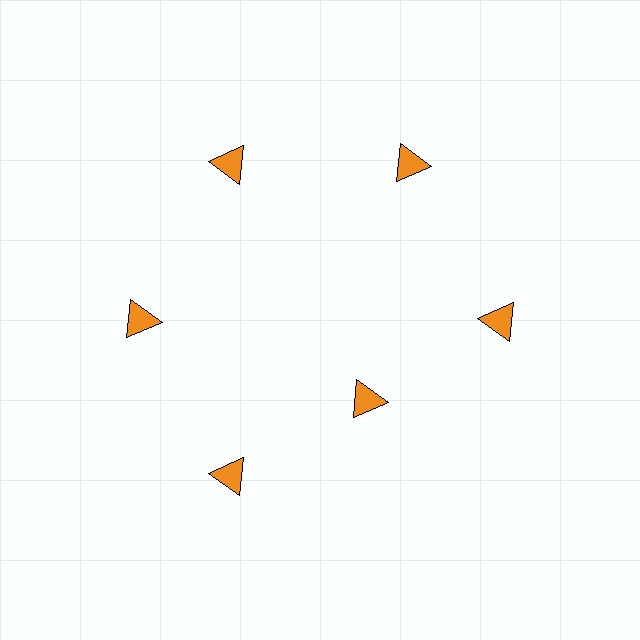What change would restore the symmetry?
The symmetry would be restored by moving it outward, back onto the ring so that all 6 triangles sit at equal angles and equal distance from the center.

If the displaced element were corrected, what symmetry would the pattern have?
It would have 6-fold rotational symmetry — the pattern would map onto itself every 60 degrees.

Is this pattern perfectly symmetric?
No. The 6 orange triangles are arranged in a ring, but one element near the 5 o'clock position is pulled inward toward the center, breaking the 6-fold rotational symmetry.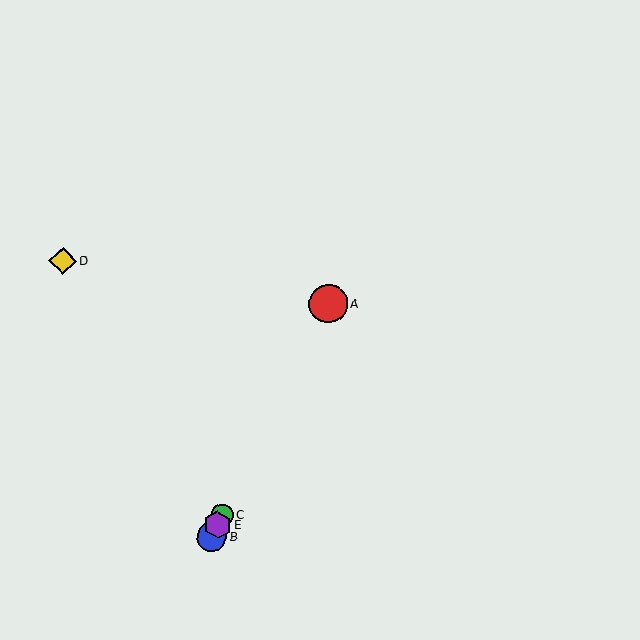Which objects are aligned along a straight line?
Objects A, B, C, E are aligned along a straight line.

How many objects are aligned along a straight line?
4 objects (A, B, C, E) are aligned along a straight line.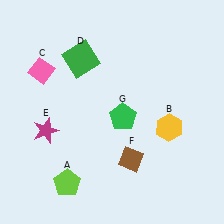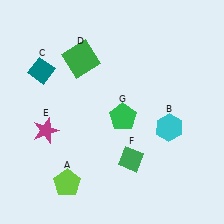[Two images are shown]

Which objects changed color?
B changed from yellow to cyan. C changed from pink to teal. F changed from brown to green.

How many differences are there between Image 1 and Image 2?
There are 3 differences between the two images.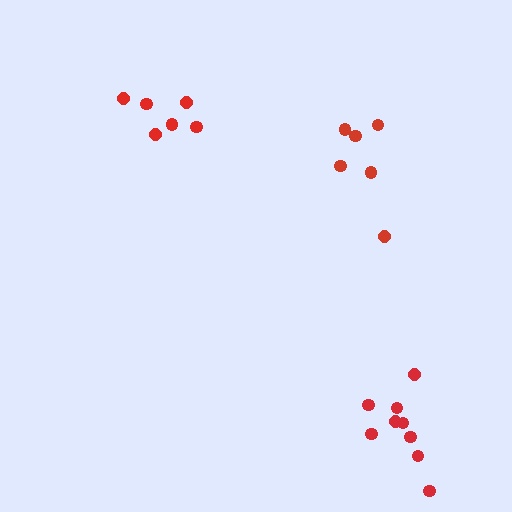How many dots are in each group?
Group 1: 6 dots, Group 2: 6 dots, Group 3: 9 dots (21 total).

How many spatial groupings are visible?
There are 3 spatial groupings.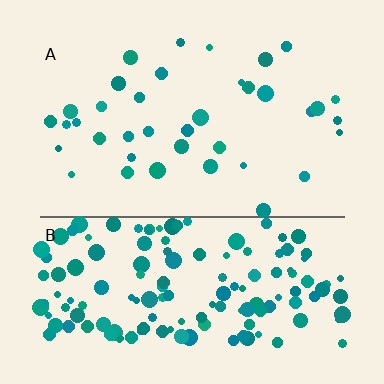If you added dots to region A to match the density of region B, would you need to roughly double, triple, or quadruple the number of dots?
Approximately quadruple.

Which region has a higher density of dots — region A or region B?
B (the bottom).